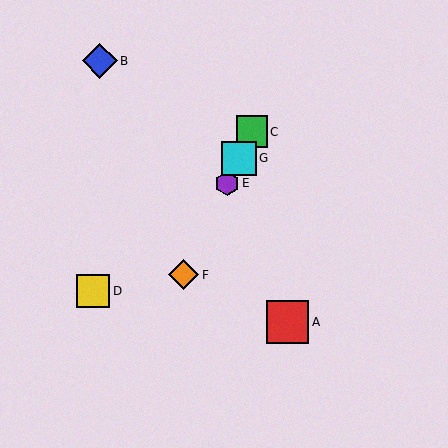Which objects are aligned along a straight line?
Objects C, E, F, G are aligned along a straight line.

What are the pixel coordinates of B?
Object B is at (100, 61).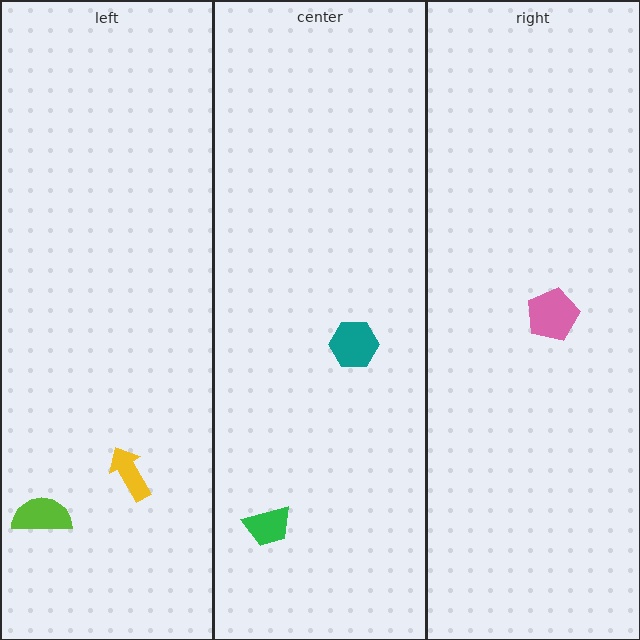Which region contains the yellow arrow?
The left region.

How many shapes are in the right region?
1.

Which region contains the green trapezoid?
The center region.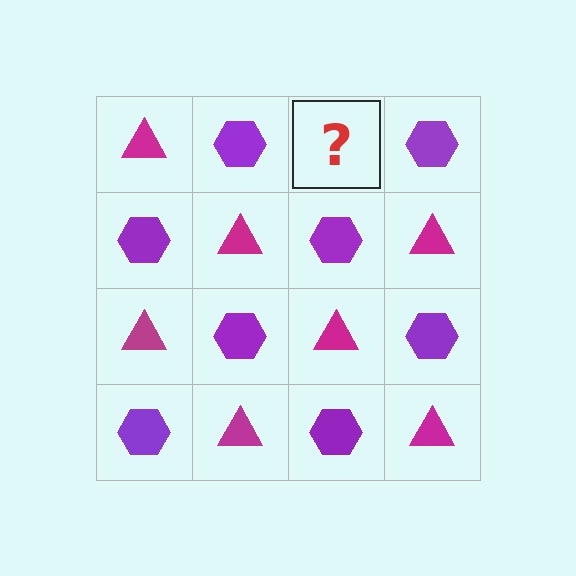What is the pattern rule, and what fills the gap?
The rule is that it alternates magenta triangle and purple hexagon in a checkerboard pattern. The gap should be filled with a magenta triangle.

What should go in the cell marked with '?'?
The missing cell should contain a magenta triangle.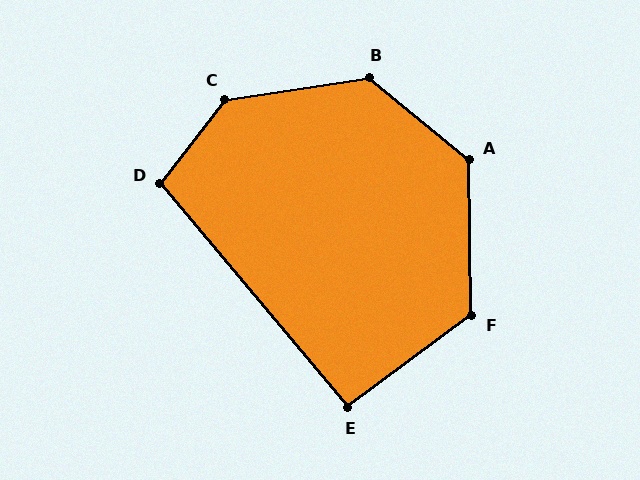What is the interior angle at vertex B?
Approximately 132 degrees (obtuse).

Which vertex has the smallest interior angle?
E, at approximately 93 degrees.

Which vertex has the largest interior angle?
C, at approximately 136 degrees.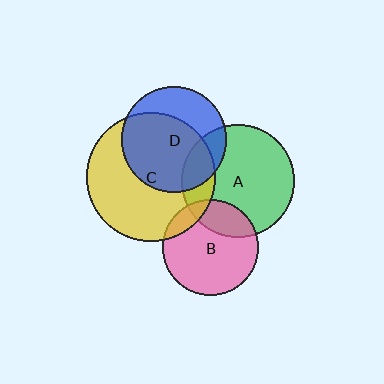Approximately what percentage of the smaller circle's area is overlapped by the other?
Approximately 10%.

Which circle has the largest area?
Circle C (yellow).